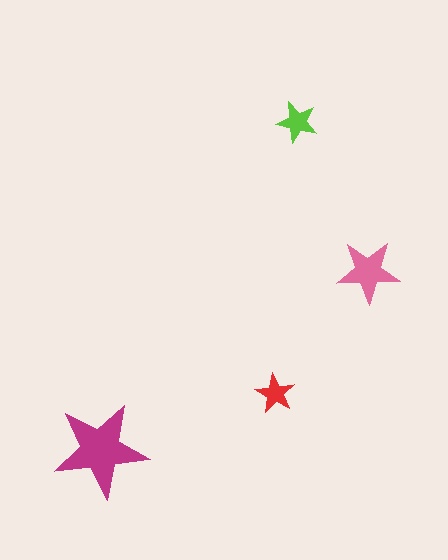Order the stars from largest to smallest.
the magenta one, the pink one, the lime one, the red one.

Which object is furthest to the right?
The pink star is rightmost.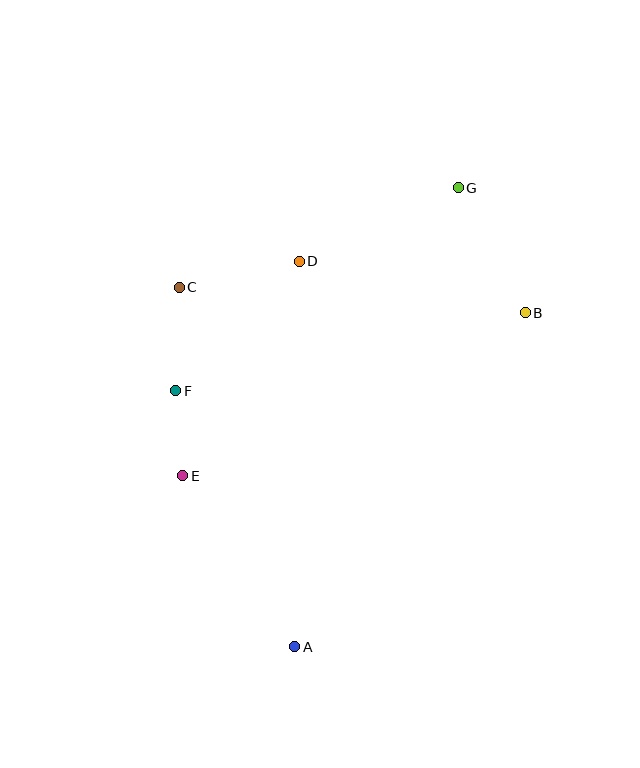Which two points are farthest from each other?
Points A and G are farthest from each other.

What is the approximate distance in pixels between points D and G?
The distance between D and G is approximately 175 pixels.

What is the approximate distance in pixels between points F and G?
The distance between F and G is approximately 348 pixels.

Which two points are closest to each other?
Points E and F are closest to each other.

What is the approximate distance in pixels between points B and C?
The distance between B and C is approximately 347 pixels.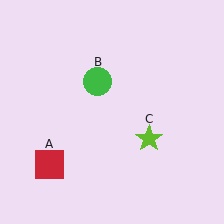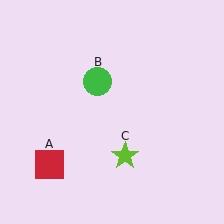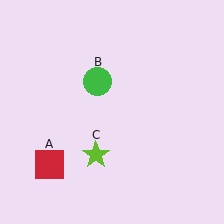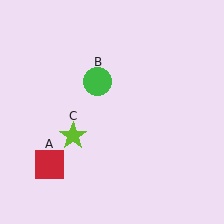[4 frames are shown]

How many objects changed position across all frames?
1 object changed position: lime star (object C).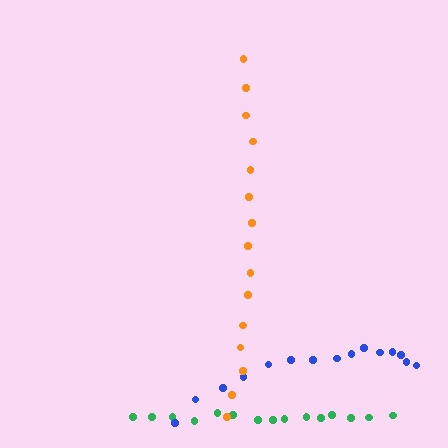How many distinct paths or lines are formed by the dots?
There are 3 distinct paths.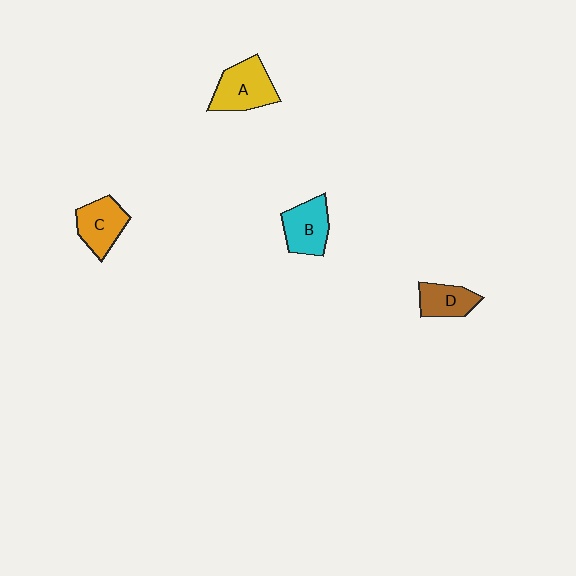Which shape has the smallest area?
Shape D (brown).